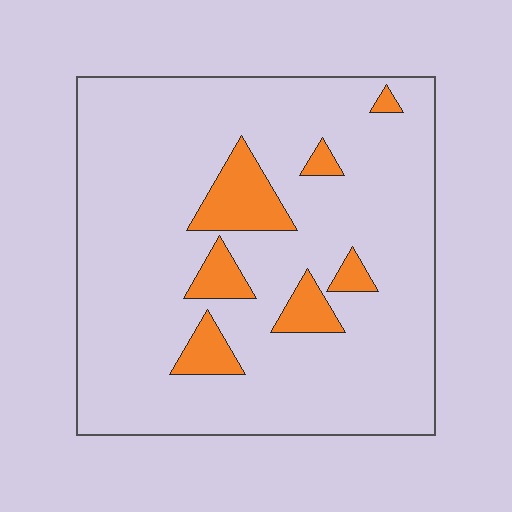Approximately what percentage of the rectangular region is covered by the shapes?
Approximately 10%.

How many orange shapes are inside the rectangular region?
7.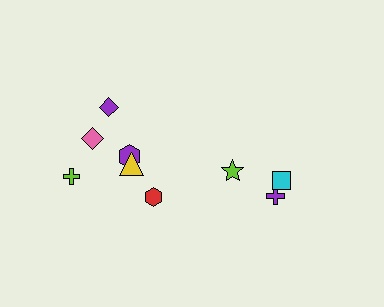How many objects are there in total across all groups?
There are 9 objects.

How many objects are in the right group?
There are 3 objects.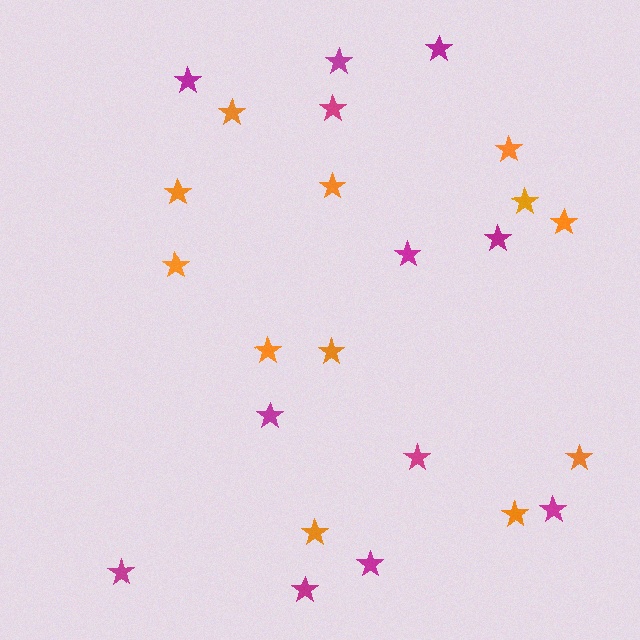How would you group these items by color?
There are 2 groups: one group of orange stars (12) and one group of magenta stars (12).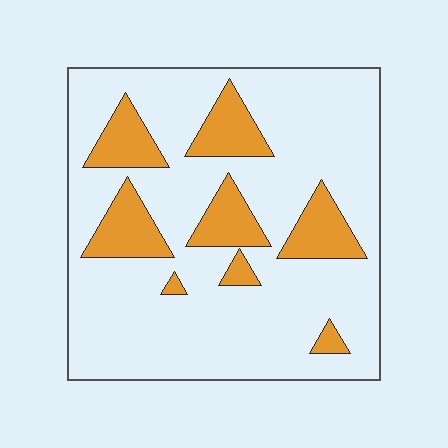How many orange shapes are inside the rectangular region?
8.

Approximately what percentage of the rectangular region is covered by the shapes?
Approximately 20%.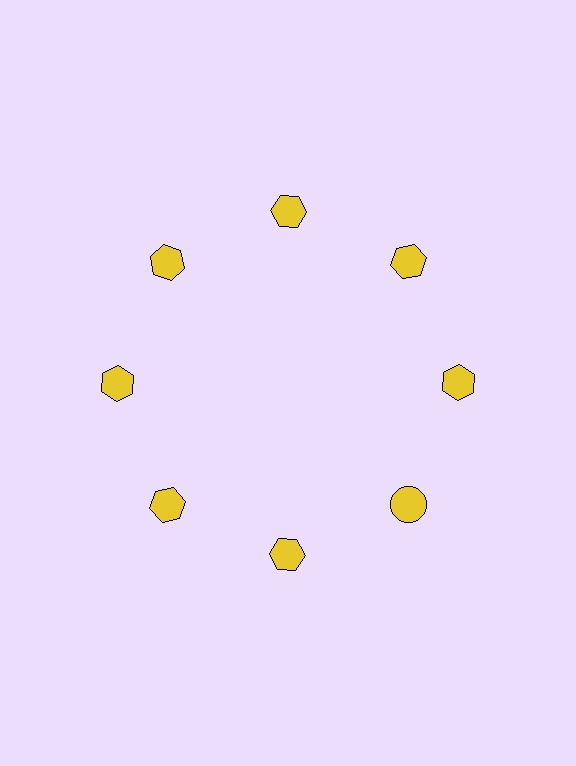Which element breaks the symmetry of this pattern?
The yellow circle at roughly the 4 o'clock position breaks the symmetry. All other shapes are yellow hexagons.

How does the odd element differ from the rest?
It has a different shape: circle instead of hexagon.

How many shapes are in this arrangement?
There are 8 shapes arranged in a ring pattern.